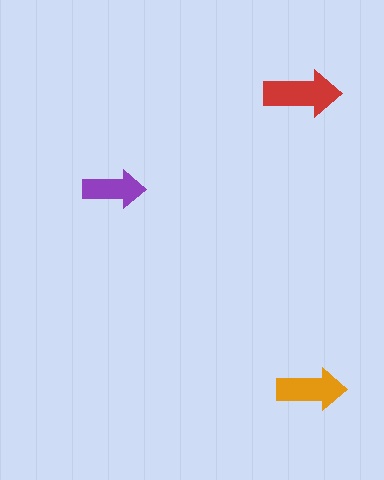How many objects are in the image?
There are 3 objects in the image.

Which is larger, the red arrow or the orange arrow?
The red one.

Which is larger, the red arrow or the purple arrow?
The red one.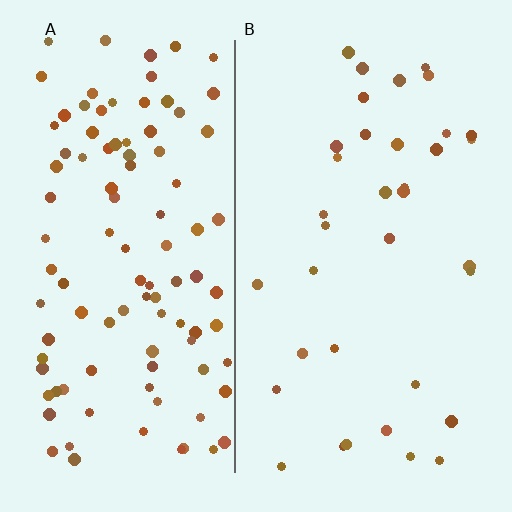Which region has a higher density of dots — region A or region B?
A (the left).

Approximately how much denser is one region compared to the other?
Approximately 3.0× — region A over region B.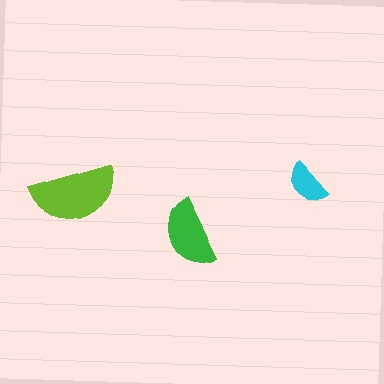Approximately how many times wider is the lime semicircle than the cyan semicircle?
About 2 times wider.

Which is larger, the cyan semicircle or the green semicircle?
The green one.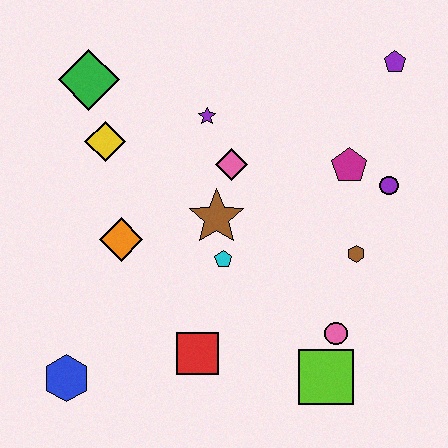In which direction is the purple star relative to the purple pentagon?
The purple star is to the left of the purple pentagon.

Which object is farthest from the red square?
The purple pentagon is farthest from the red square.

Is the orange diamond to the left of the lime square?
Yes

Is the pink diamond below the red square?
No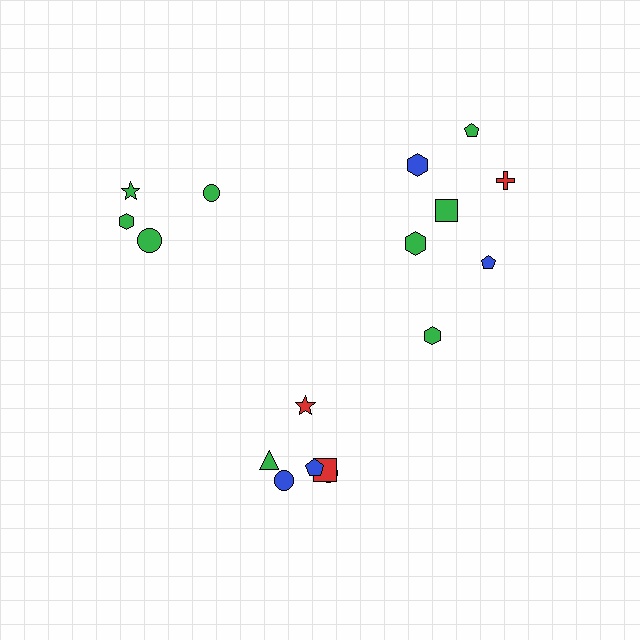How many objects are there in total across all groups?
There are 17 objects.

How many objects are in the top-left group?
There are 4 objects.